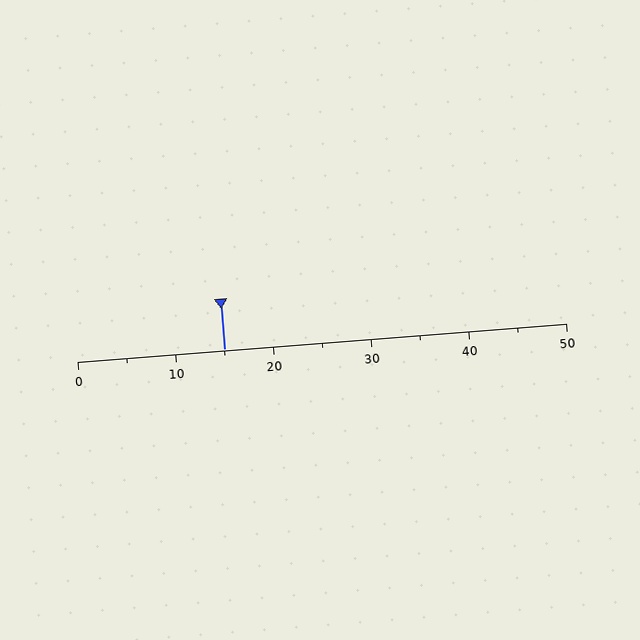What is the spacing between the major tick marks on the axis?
The major ticks are spaced 10 apart.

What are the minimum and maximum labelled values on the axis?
The axis runs from 0 to 50.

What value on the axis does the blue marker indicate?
The marker indicates approximately 15.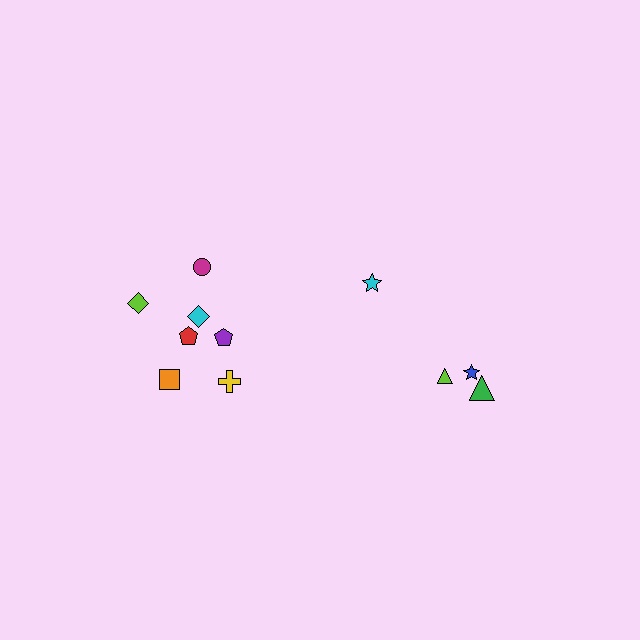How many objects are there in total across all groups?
There are 11 objects.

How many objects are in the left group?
There are 7 objects.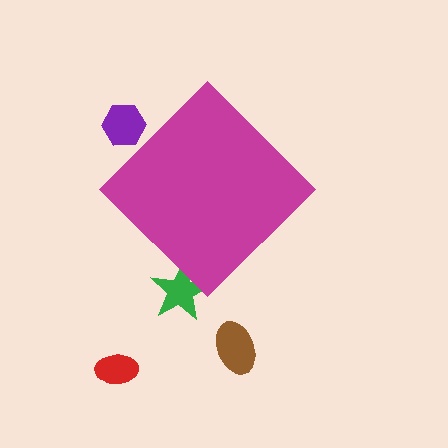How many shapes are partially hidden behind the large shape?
2 shapes are partially hidden.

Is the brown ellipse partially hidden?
No, the brown ellipse is fully visible.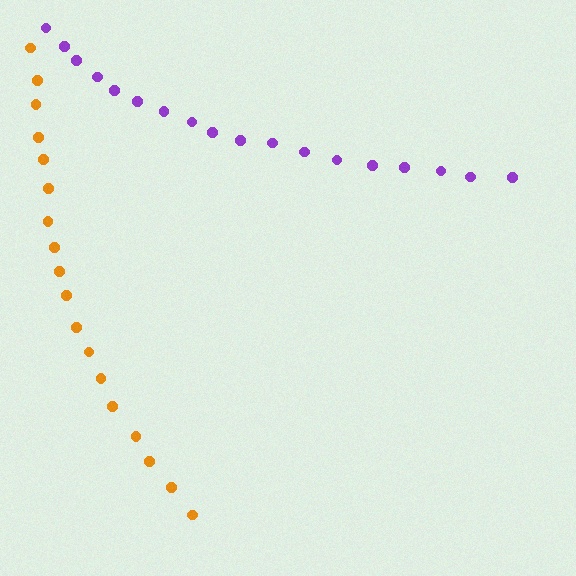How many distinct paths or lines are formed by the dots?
There are 2 distinct paths.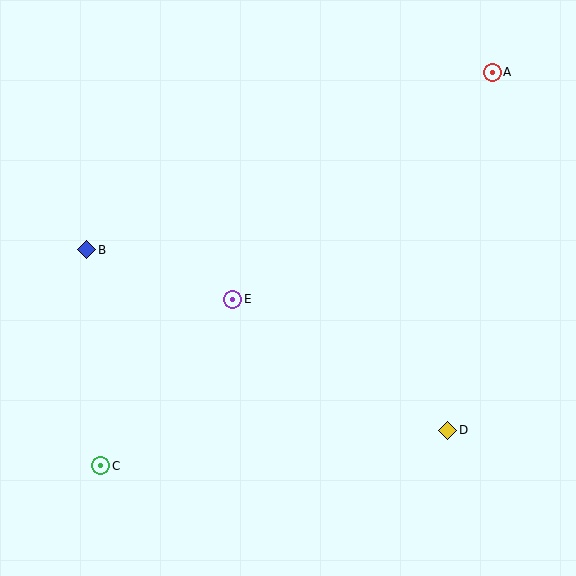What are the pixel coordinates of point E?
Point E is at (233, 299).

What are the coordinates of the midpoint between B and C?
The midpoint between B and C is at (94, 358).